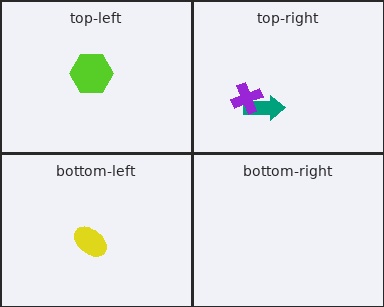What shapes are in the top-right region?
The teal arrow, the purple cross.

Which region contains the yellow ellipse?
The bottom-left region.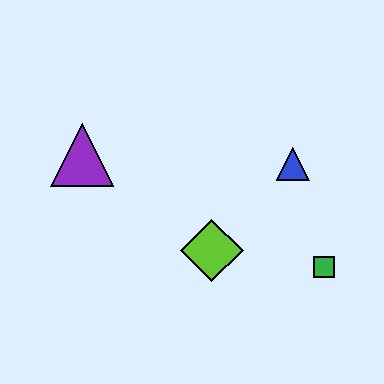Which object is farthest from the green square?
The purple triangle is farthest from the green square.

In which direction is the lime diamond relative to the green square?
The lime diamond is to the left of the green square.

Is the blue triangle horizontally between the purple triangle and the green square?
Yes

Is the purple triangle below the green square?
No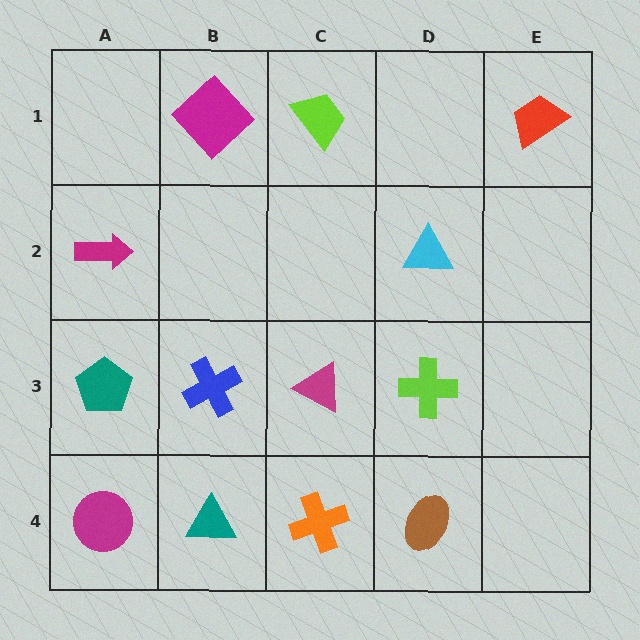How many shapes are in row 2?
2 shapes.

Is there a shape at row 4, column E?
No, that cell is empty.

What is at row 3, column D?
A lime cross.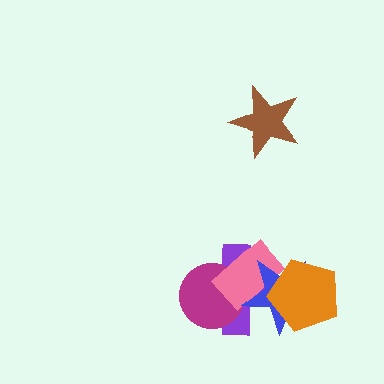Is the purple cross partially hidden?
Yes, it is partially covered by another shape.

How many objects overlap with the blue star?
3 objects overlap with the blue star.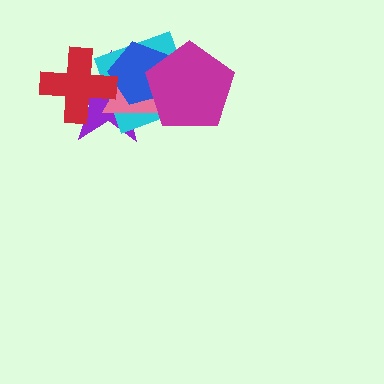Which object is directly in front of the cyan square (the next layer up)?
The pink triangle is directly in front of the cyan square.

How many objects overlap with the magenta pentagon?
4 objects overlap with the magenta pentagon.